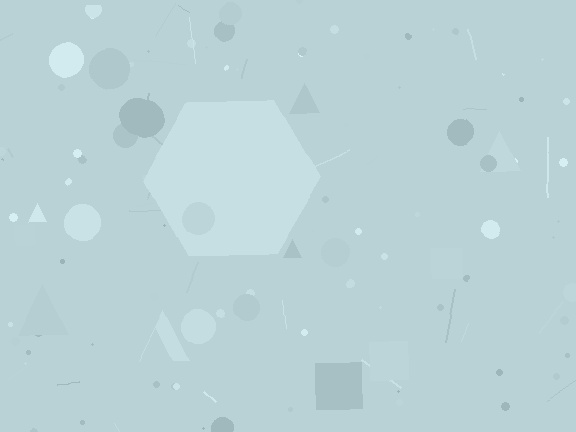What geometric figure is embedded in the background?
A hexagon is embedded in the background.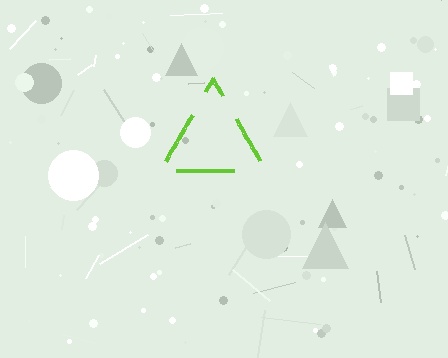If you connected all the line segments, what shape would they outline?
They would outline a triangle.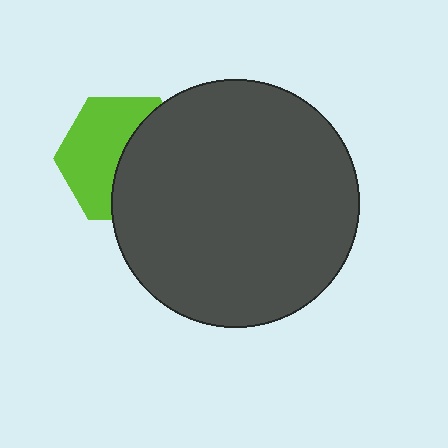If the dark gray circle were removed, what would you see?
You would see the complete lime hexagon.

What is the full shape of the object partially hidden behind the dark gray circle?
The partially hidden object is a lime hexagon.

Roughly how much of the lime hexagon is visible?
About half of it is visible (roughly 52%).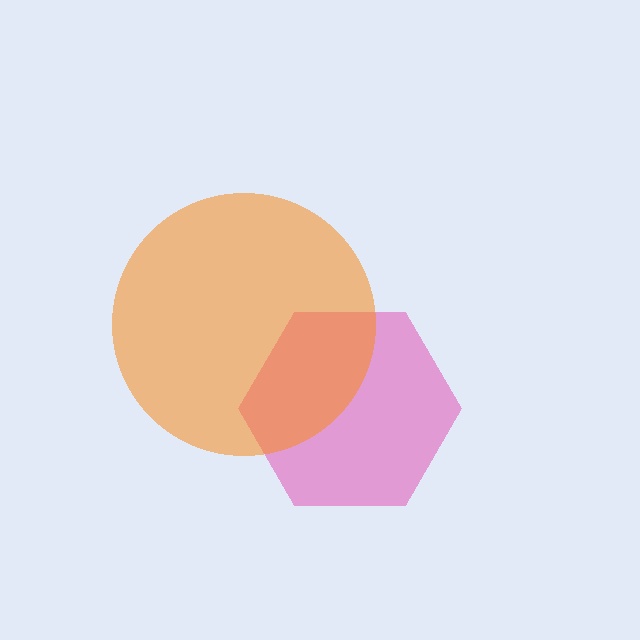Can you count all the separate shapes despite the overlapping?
Yes, there are 2 separate shapes.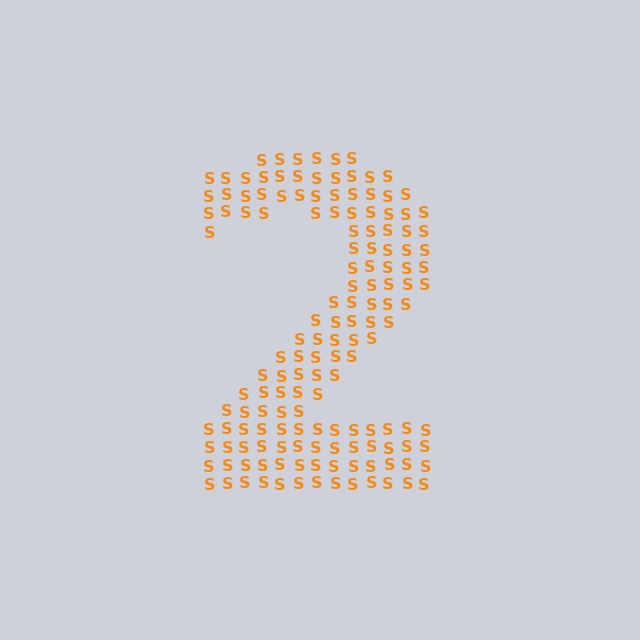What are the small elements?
The small elements are letter S's.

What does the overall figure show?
The overall figure shows the digit 2.